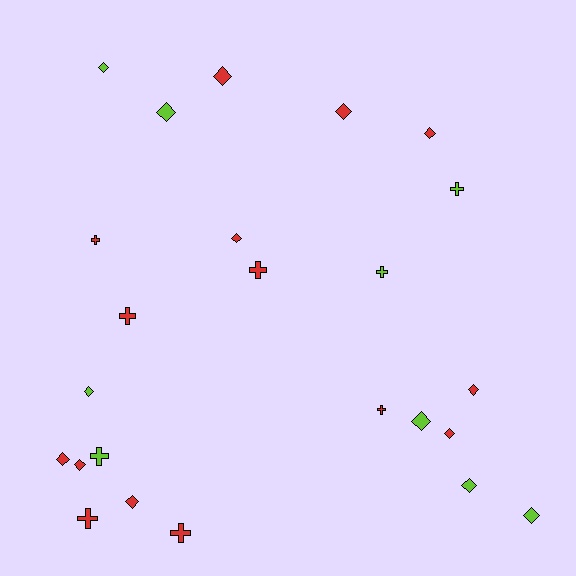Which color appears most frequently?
Red, with 15 objects.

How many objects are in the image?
There are 24 objects.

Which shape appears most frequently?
Diamond, with 15 objects.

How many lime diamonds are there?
There are 6 lime diamonds.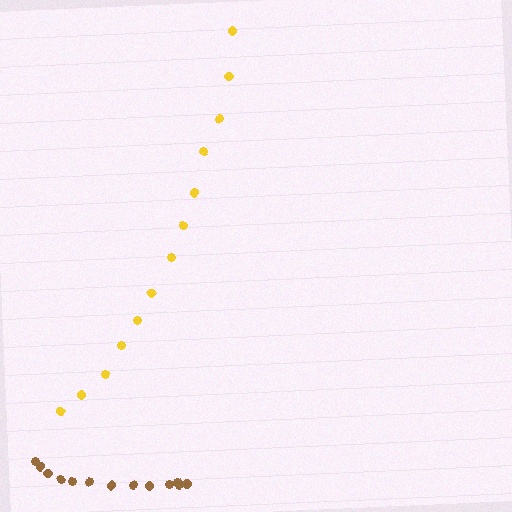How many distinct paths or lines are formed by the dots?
There are 2 distinct paths.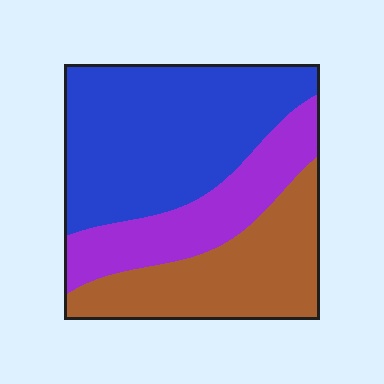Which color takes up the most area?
Blue, at roughly 45%.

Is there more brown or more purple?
Brown.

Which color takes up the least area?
Purple, at roughly 25%.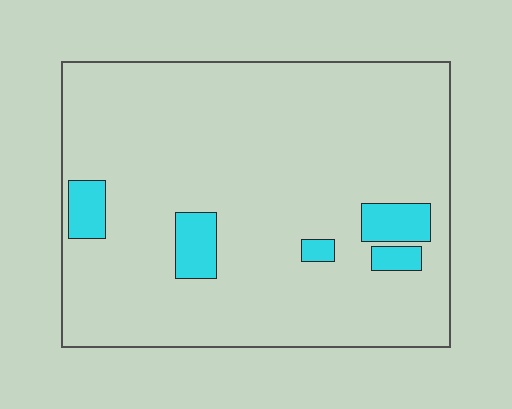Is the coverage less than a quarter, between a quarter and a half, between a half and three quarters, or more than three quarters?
Less than a quarter.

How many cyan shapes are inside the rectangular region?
5.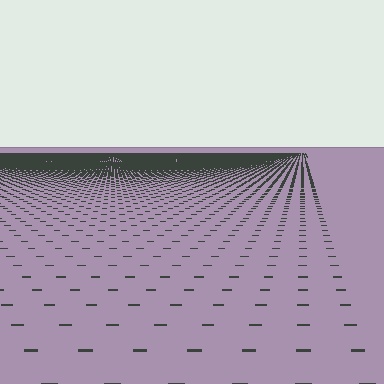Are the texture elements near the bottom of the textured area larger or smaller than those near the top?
Larger. Near the bottom, elements are closer to the viewer and appear at a bigger on-screen size.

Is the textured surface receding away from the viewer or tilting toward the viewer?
The surface is receding away from the viewer. Texture elements get smaller and denser toward the top.